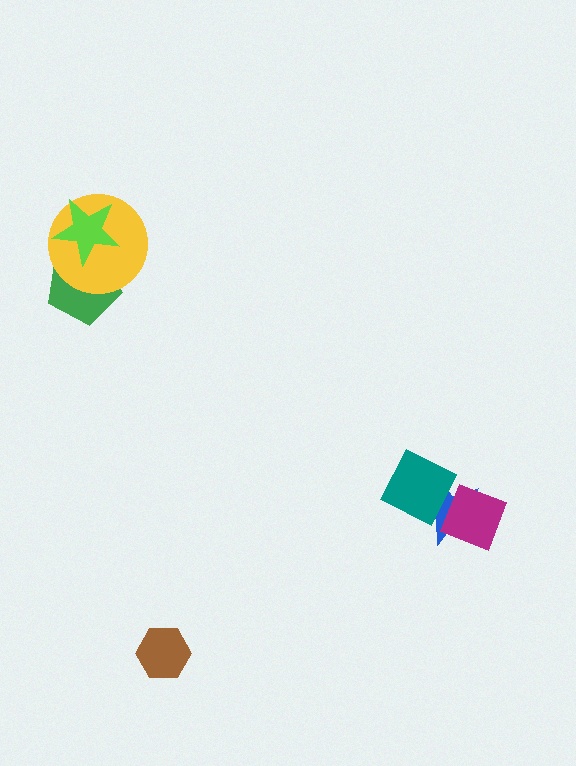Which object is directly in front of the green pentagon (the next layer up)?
The yellow circle is directly in front of the green pentagon.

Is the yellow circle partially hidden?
Yes, it is partially covered by another shape.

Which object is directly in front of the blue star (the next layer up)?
The teal diamond is directly in front of the blue star.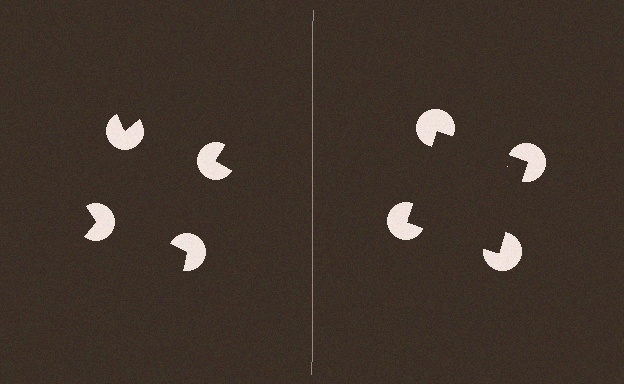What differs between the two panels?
The pac-man discs are positioned identically on both sides; only the wedge orientations differ. On the right they align to a square; on the left they are misaligned.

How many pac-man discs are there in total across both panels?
8 — 4 on each side.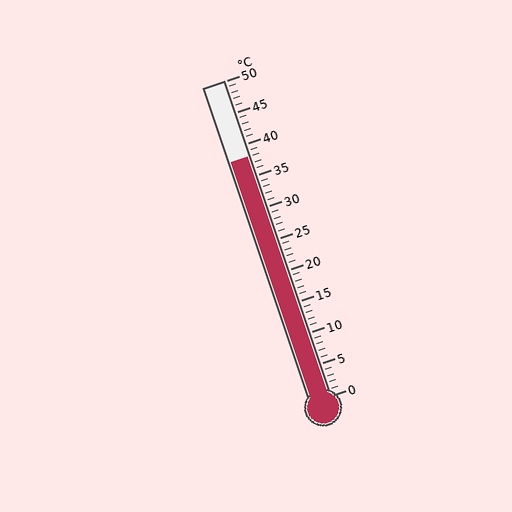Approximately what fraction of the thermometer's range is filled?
The thermometer is filled to approximately 75% of its range.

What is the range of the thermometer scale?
The thermometer scale ranges from 0°C to 50°C.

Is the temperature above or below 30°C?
The temperature is above 30°C.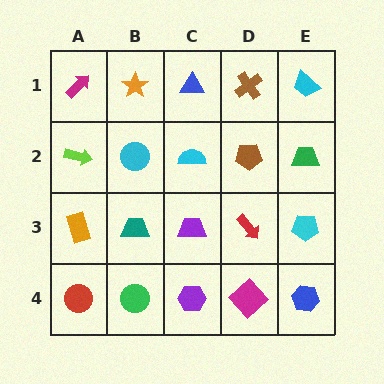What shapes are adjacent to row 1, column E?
A green trapezoid (row 2, column E), a brown cross (row 1, column D).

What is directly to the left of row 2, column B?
A lime arrow.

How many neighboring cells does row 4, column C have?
3.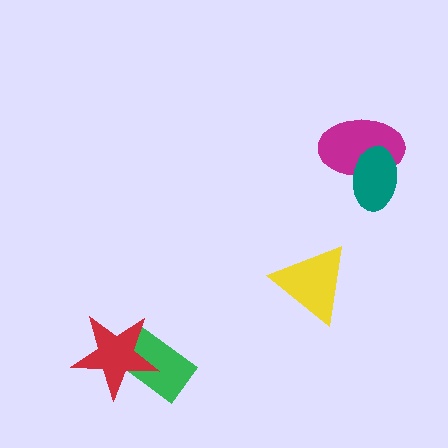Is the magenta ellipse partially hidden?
Yes, it is partially covered by another shape.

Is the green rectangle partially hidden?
Yes, it is partially covered by another shape.